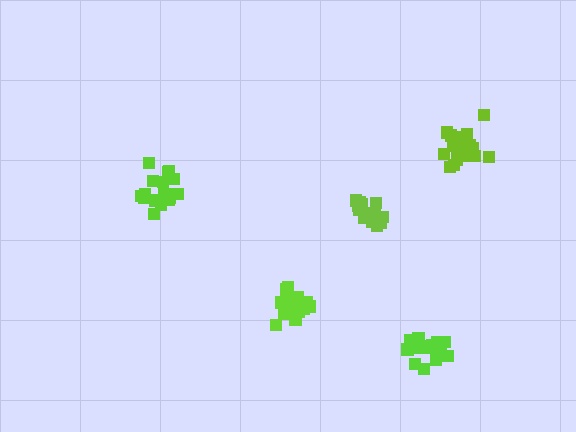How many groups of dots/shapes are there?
There are 5 groups.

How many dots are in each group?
Group 1: 19 dots, Group 2: 20 dots, Group 3: 15 dots, Group 4: 20 dots, Group 5: 15 dots (89 total).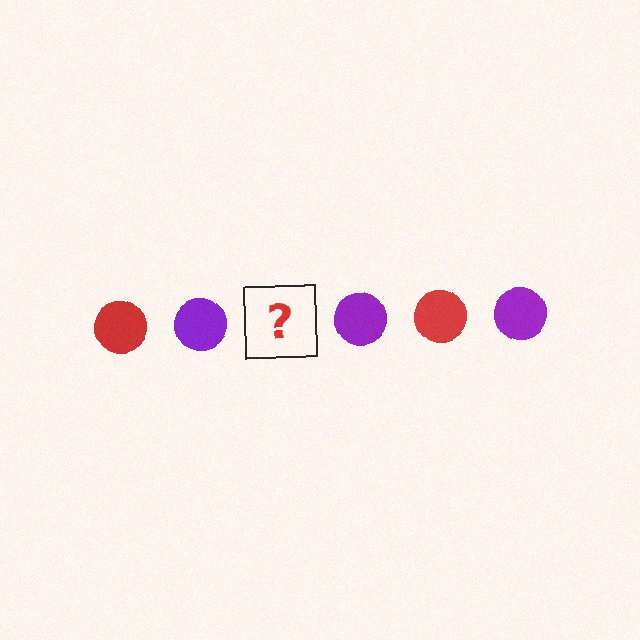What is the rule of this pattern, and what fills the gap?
The rule is that the pattern cycles through red, purple circles. The gap should be filled with a red circle.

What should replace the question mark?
The question mark should be replaced with a red circle.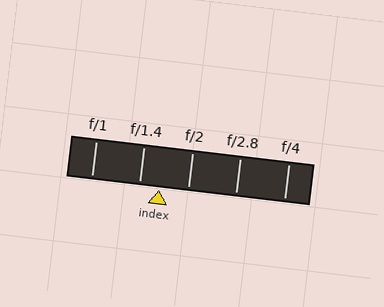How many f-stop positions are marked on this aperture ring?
There are 5 f-stop positions marked.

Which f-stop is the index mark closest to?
The index mark is closest to f/1.4.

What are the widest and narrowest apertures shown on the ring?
The widest aperture shown is f/1 and the narrowest is f/4.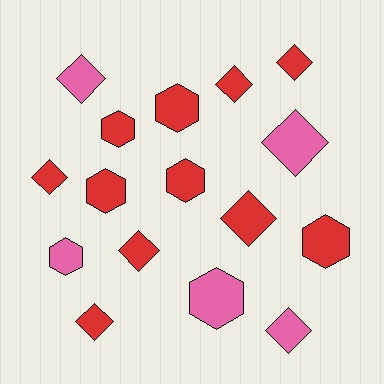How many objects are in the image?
There are 16 objects.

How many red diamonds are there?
There are 6 red diamonds.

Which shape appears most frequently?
Diamond, with 9 objects.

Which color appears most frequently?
Red, with 11 objects.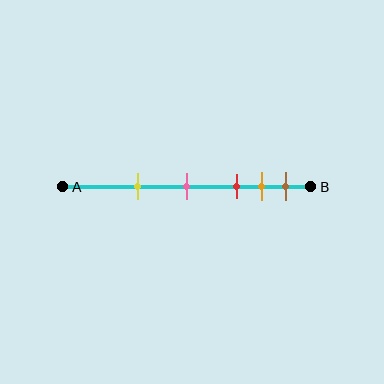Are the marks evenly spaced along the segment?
No, the marks are not evenly spaced.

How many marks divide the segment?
There are 5 marks dividing the segment.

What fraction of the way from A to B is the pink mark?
The pink mark is approximately 50% (0.5) of the way from A to B.